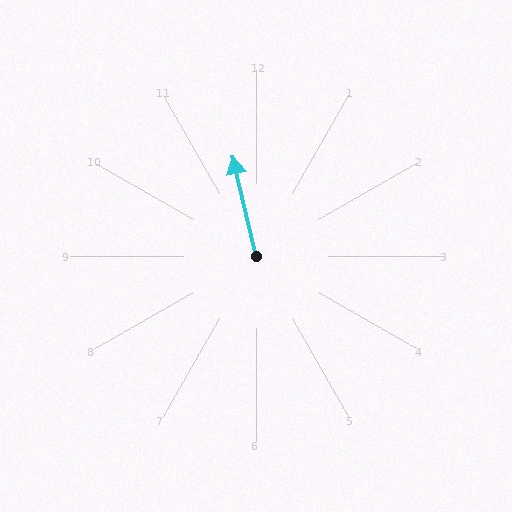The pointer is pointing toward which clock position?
Roughly 12 o'clock.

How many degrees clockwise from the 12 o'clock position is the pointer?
Approximately 347 degrees.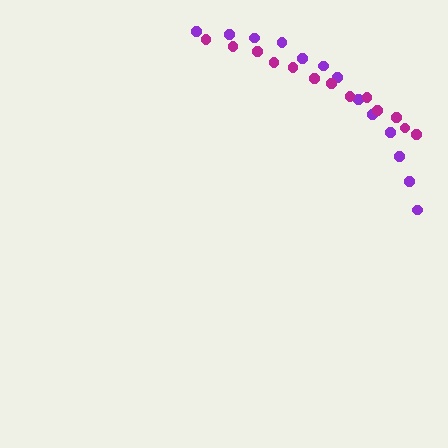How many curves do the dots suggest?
There are 2 distinct paths.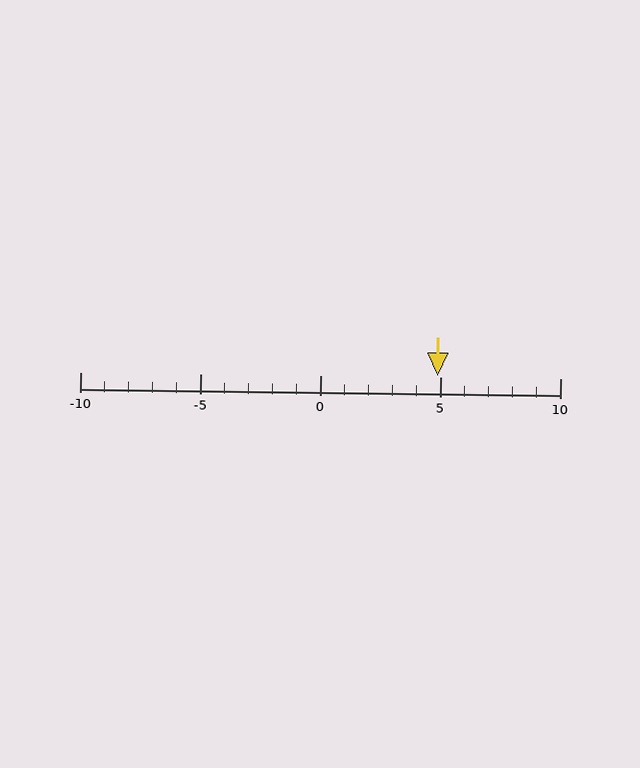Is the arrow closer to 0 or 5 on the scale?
The arrow is closer to 5.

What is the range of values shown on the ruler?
The ruler shows values from -10 to 10.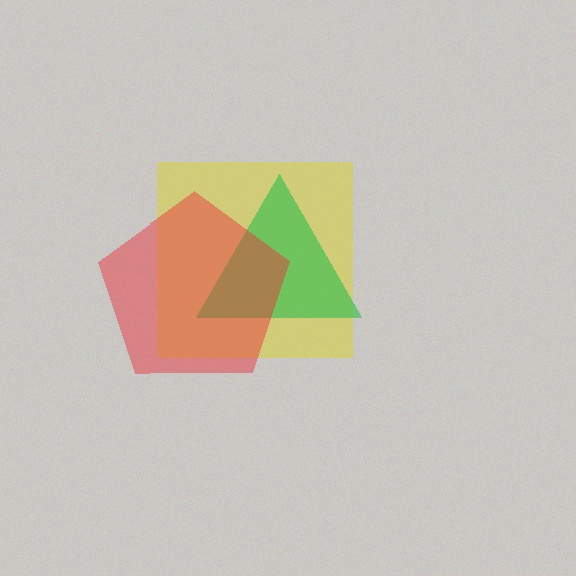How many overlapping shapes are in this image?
There are 3 overlapping shapes in the image.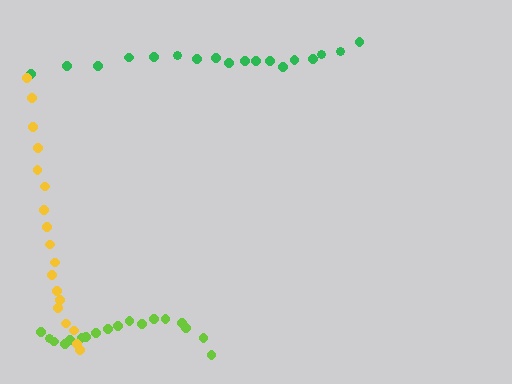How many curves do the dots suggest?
There are 3 distinct paths.